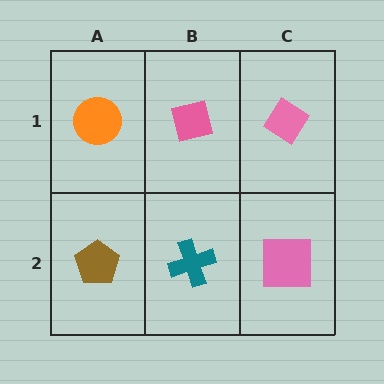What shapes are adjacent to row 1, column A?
A brown pentagon (row 2, column A), a pink square (row 1, column B).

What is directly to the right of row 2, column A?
A teal cross.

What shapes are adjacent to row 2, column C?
A pink diamond (row 1, column C), a teal cross (row 2, column B).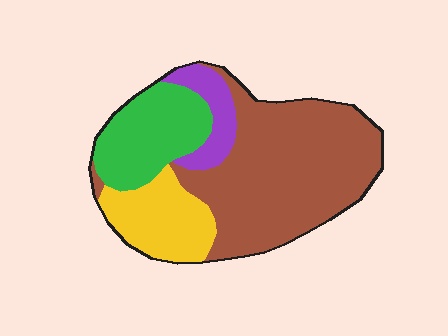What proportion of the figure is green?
Green takes up less than a quarter of the figure.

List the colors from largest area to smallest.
From largest to smallest: brown, green, yellow, purple.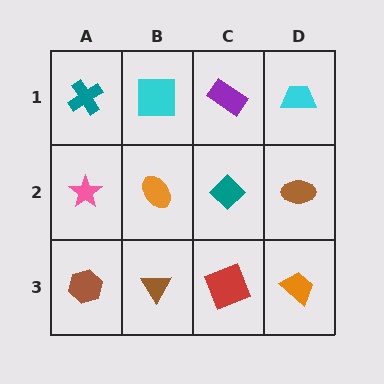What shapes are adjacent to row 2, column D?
A cyan trapezoid (row 1, column D), an orange trapezoid (row 3, column D), a teal diamond (row 2, column C).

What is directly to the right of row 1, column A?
A cyan square.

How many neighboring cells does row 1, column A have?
2.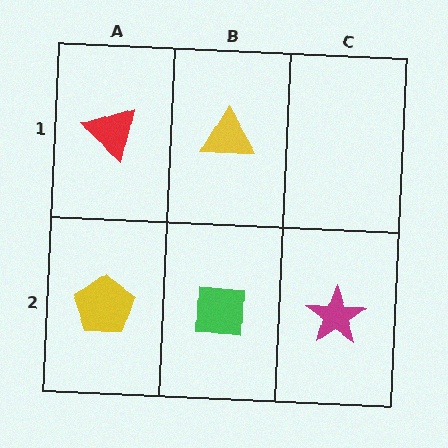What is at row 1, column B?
A yellow triangle.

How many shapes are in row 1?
2 shapes.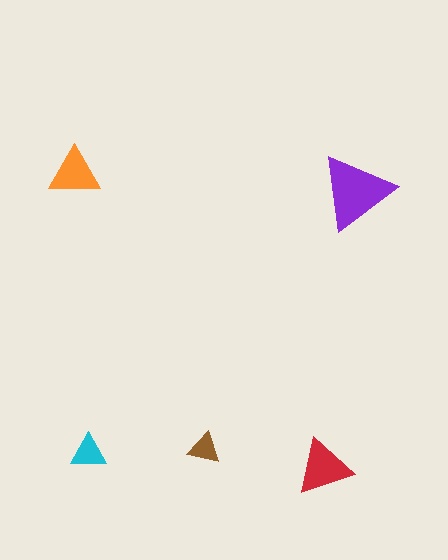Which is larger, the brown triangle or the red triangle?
The red one.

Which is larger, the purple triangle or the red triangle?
The purple one.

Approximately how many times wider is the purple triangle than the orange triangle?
About 1.5 times wider.